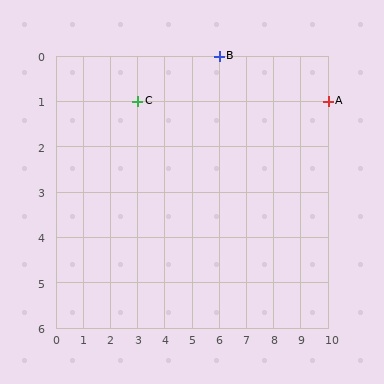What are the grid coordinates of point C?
Point C is at grid coordinates (3, 1).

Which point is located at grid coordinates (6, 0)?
Point B is at (6, 0).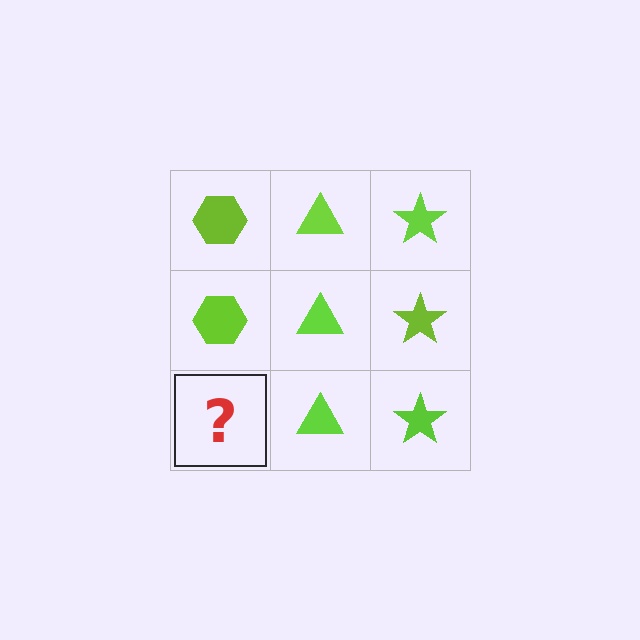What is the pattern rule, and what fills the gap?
The rule is that each column has a consistent shape. The gap should be filled with a lime hexagon.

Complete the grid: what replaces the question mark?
The question mark should be replaced with a lime hexagon.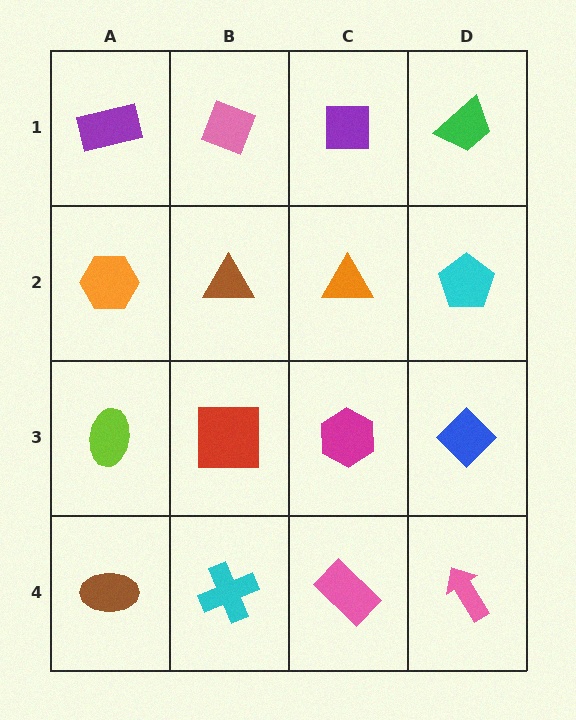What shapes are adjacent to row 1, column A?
An orange hexagon (row 2, column A), a pink diamond (row 1, column B).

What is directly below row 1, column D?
A cyan pentagon.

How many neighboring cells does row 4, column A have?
2.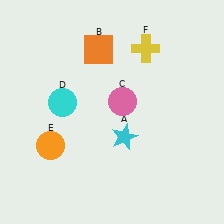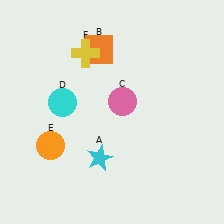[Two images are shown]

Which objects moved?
The objects that moved are: the cyan star (A), the yellow cross (F).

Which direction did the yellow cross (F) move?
The yellow cross (F) moved left.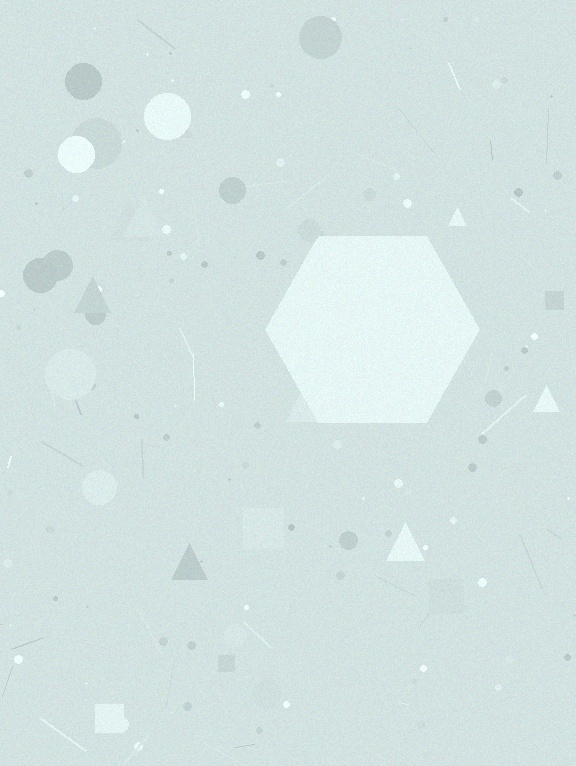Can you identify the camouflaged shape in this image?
The camouflaged shape is a hexagon.